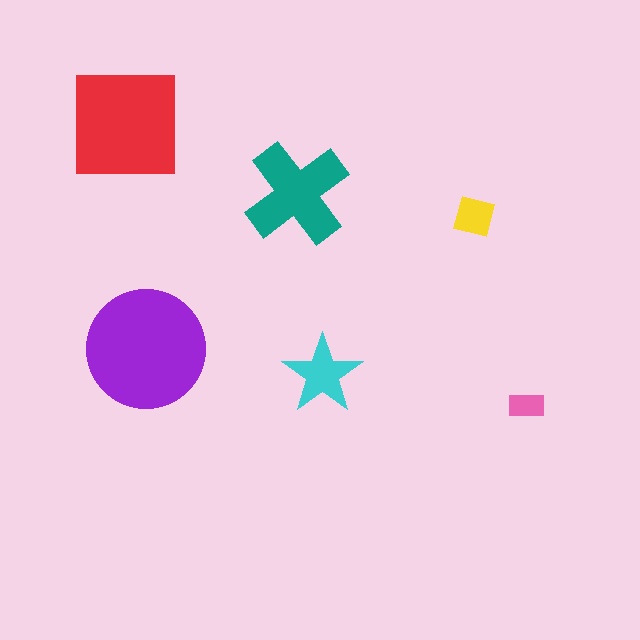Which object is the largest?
The purple circle.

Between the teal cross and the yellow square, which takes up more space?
The teal cross.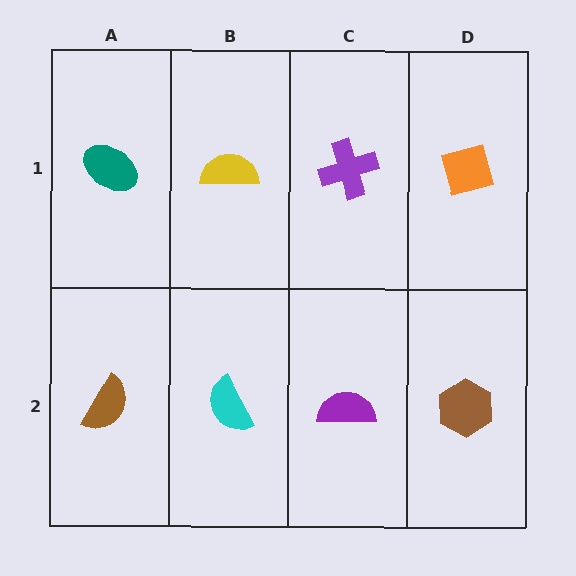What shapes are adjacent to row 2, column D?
An orange diamond (row 1, column D), a purple semicircle (row 2, column C).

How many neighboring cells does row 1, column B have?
3.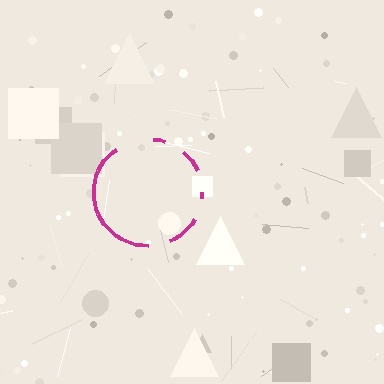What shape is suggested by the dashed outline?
The dashed outline suggests a circle.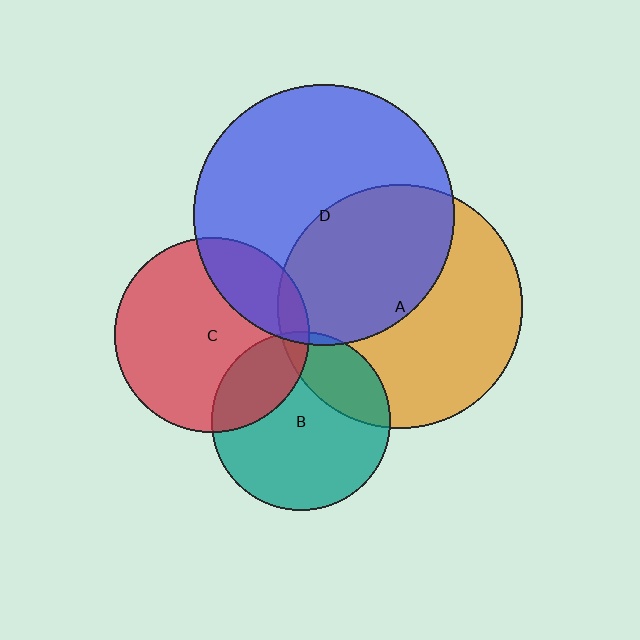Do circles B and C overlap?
Yes.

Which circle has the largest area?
Circle D (blue).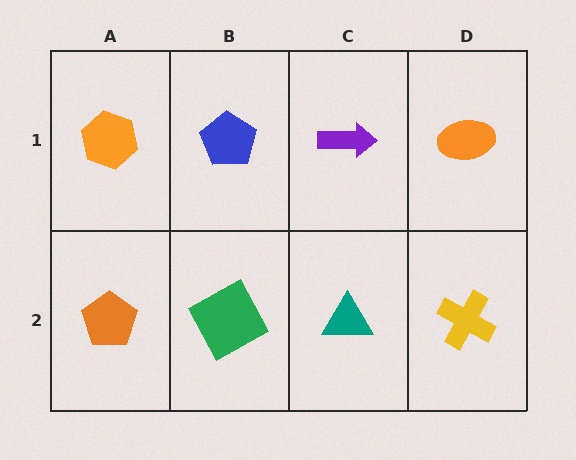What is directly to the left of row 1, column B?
An orange hexagon.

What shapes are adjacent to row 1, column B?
A green square (row 2, column B), an orange hexagon (row 1, column A), a purple arrow (row 1, column C).